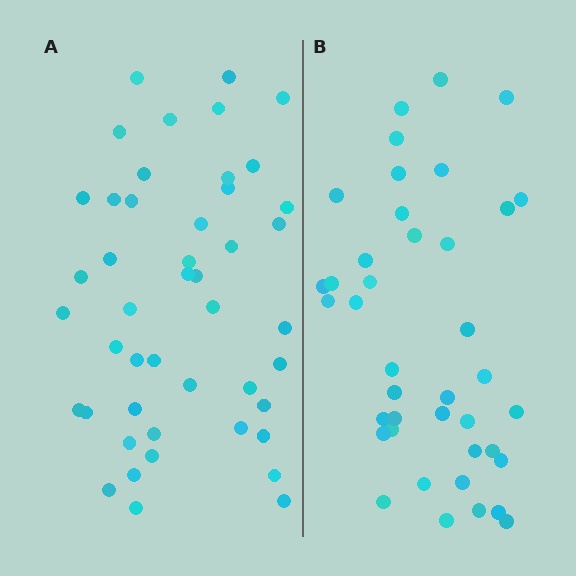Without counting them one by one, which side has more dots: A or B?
Region A (the left region) has more dots.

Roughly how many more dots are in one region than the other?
Region A has about 6 more dots than region B.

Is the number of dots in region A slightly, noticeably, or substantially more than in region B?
Region A has only slightly more — the two regions are fairly close. The ratio is roughly 1.1 to 1.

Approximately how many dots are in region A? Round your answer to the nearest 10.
About 50 dots. (The exact count is 46, which rounds to 50.)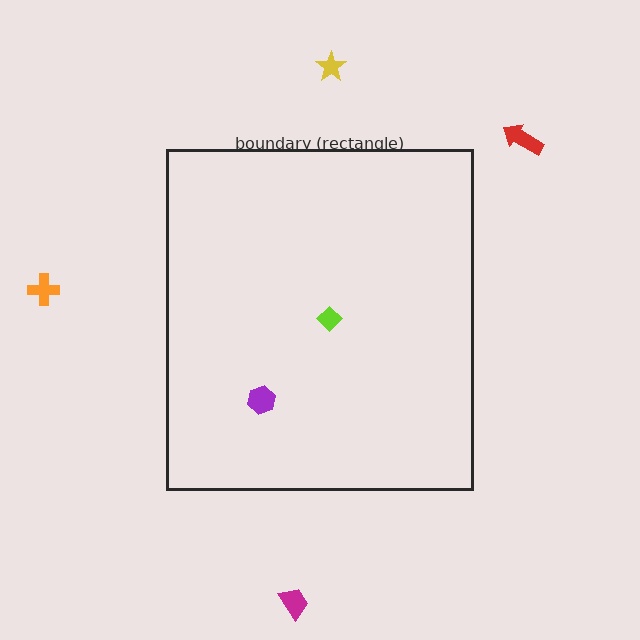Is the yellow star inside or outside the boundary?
Outside.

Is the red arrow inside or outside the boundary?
Outside.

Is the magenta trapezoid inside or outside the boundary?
Outside.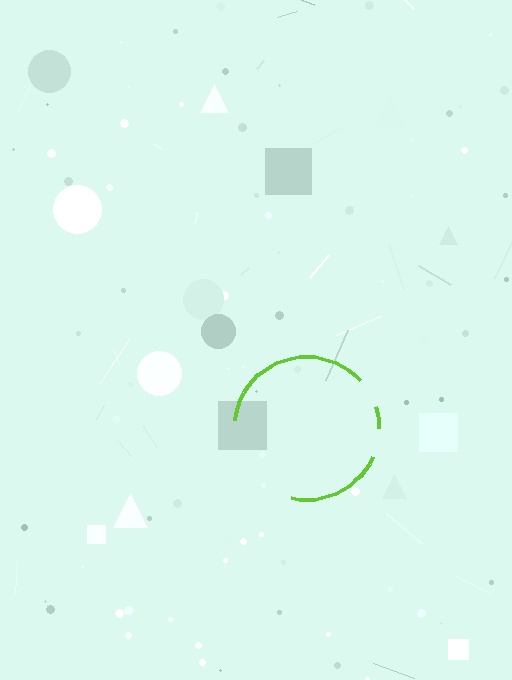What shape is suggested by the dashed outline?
The dashed outline suggests a circle.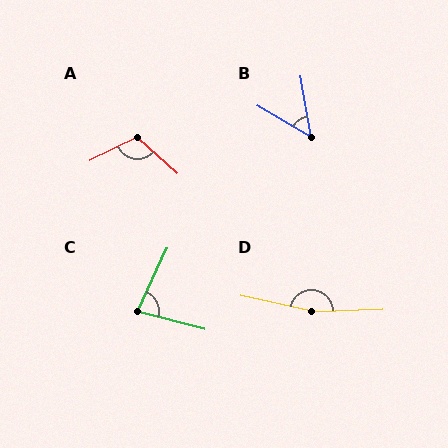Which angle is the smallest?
B, at approximately 50 degrees.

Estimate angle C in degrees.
Approximately 80 degrees.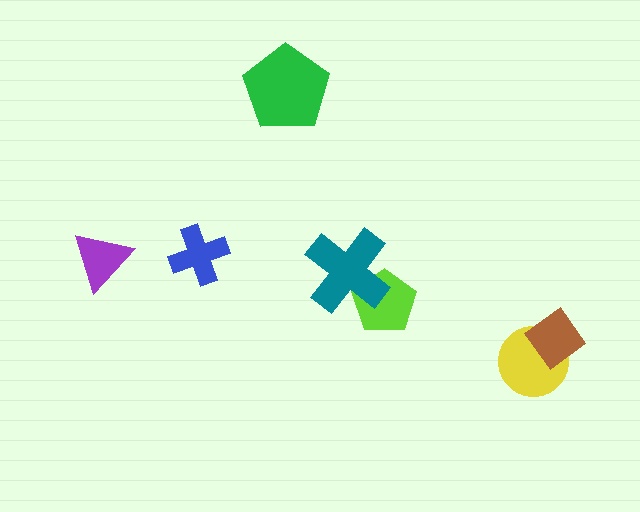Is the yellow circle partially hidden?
Yes, it is partially covered by another shape.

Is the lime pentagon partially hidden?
Yes, it is partially covered by another shape.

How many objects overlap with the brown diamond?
1 object overlaps with the brown diamond.